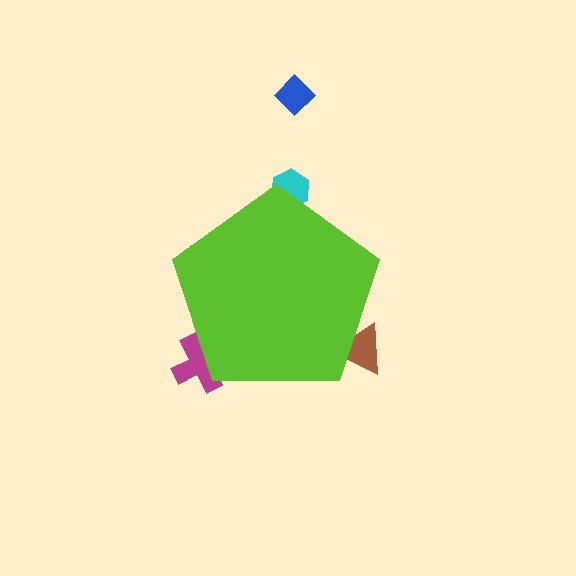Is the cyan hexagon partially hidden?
Yes, the cyan hexagon is partially hidden behind the lime pentagon.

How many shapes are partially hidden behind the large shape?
3 shapes are partially hidden.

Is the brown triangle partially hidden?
Yes, the brown triangle is partially hidden behind the lime pentagon.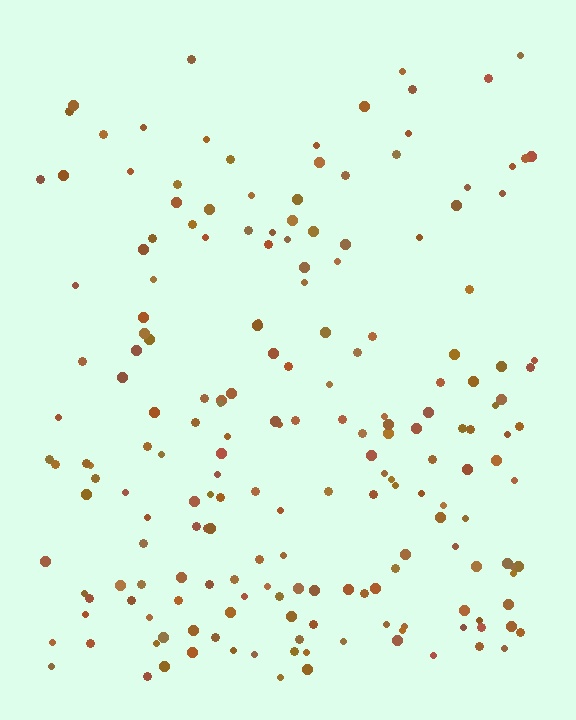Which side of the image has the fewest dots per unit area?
The top.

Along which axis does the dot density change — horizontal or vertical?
Vertical.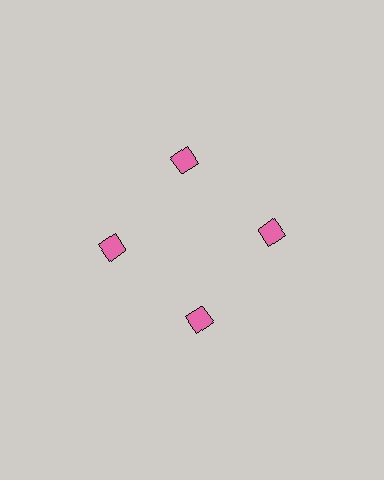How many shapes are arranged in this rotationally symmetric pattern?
There are 4 shapes, arranged in 4 groups of 1.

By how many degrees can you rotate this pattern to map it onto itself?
The pattern maps onto itself every 90 degrees of rotation.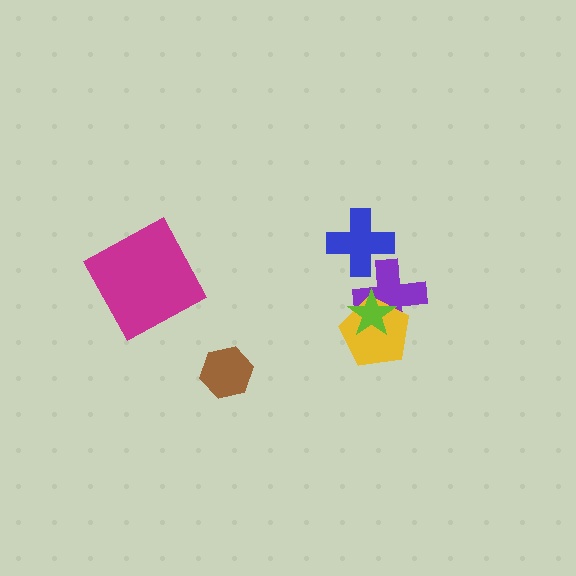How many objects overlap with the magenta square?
0 objects overlap with the magenta square.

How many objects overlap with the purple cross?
3 objects overlap with the purple cross.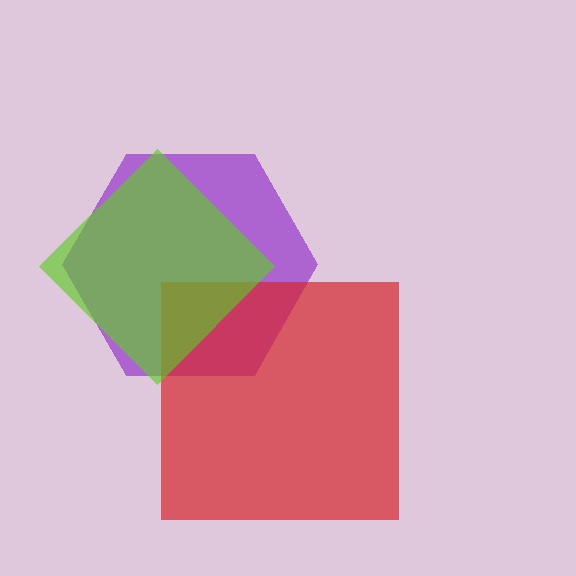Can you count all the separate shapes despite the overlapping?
Yes, there are 3 separate shapes.